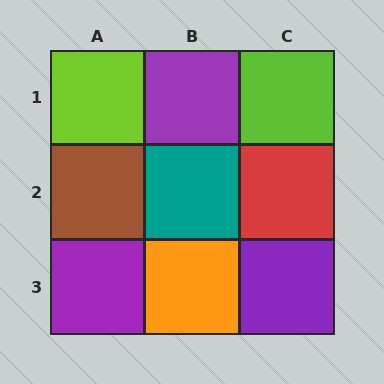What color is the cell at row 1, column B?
Purple.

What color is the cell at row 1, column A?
Lime.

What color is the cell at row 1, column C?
Lime.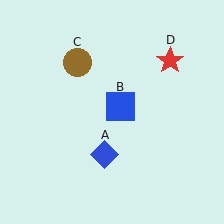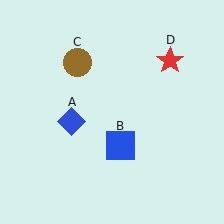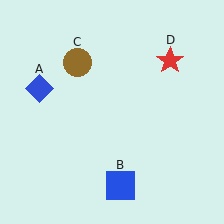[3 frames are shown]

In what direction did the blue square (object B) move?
The blue square (object B) moved down.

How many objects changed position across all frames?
2 objects changed position: blue diamond (object A), blue square (object B).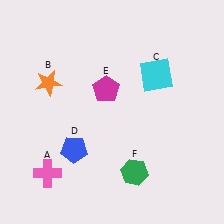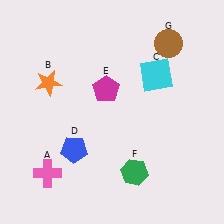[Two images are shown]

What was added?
A brown circle (G) was added in Image 2.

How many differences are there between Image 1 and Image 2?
There is 1 difference between the two images.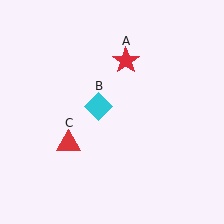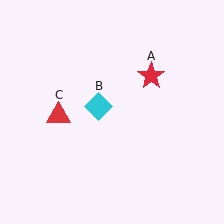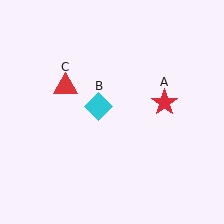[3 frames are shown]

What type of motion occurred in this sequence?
The red star (object A), red triangle (object C) rotated clockwise around the center of the scene.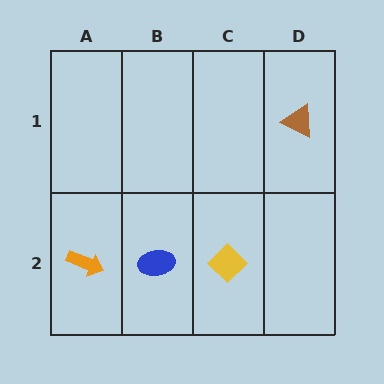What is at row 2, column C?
A yellow diamond.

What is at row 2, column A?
An orange arrow.